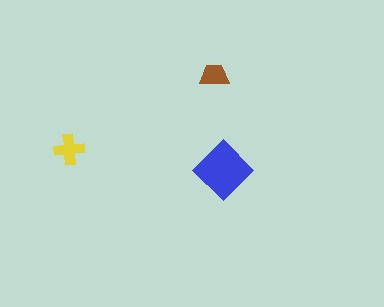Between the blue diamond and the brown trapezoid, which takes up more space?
The blue diamond.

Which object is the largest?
The blue diamond.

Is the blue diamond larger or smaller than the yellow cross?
Larger.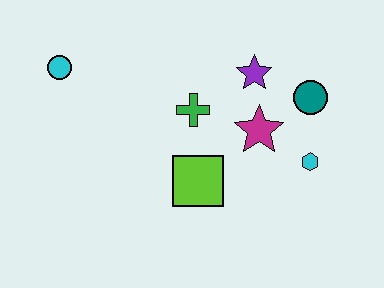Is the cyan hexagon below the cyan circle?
Yes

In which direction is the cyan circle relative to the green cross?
The cyan circle is to the left of the green cross.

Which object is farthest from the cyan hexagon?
The cyan circle is farthest from the cyan hexagon.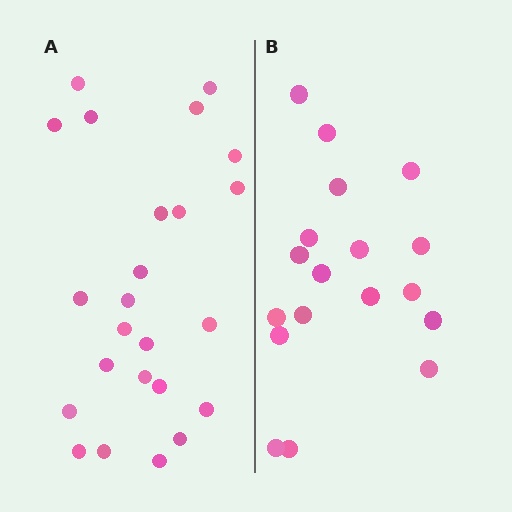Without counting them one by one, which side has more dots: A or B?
Region A (the left region) has more dots.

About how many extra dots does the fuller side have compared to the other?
Region A has about 6 more dots than region B.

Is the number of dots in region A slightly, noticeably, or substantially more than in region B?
Region A has noticeably more, but not dramatically so. The ratio is roughly 1.3 to 1.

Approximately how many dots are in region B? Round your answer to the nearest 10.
About 20 dots. (The exact count is 18, which rounds to 20.)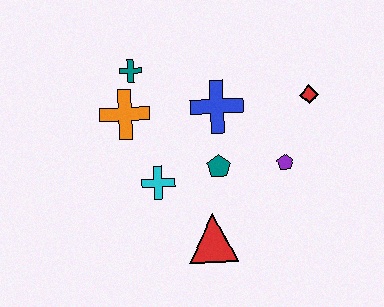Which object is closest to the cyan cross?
The teal pentagon is closest to the cyan cross.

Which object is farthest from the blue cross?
The red triangle is farthest from the blue cross.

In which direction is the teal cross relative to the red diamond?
The teal cross is to the left of the red diamond.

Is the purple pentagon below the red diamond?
Yes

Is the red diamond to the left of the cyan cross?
No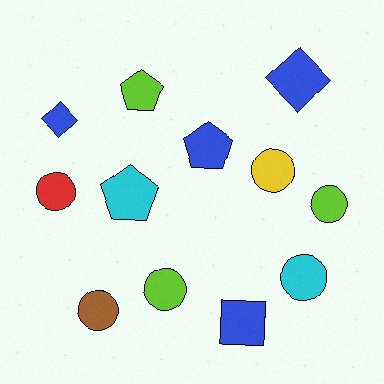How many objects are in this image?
There are 12 objects.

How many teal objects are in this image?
There are no teal objects.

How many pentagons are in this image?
There are 3 pentagons.